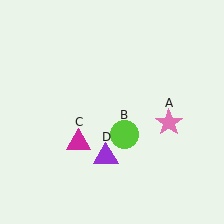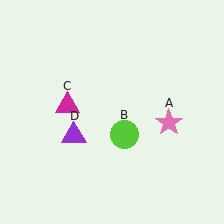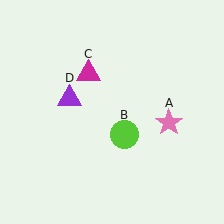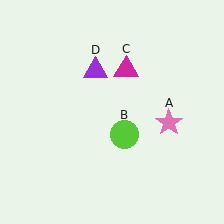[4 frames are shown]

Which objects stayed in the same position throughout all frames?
Pink star (object A) and lime circle (object B) remained stationary.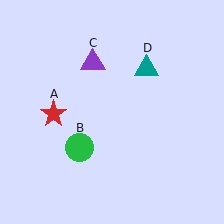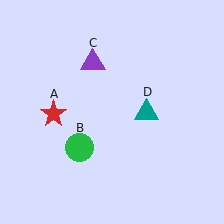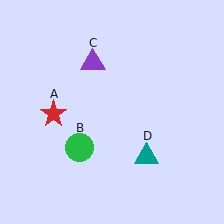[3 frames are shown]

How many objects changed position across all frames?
1 object changed position: teal triangle (object D).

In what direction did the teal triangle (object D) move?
The teal triangle (object D) moved down.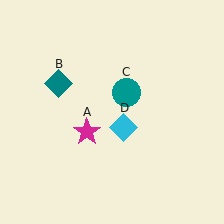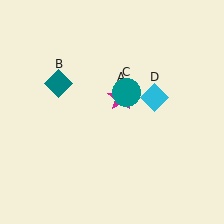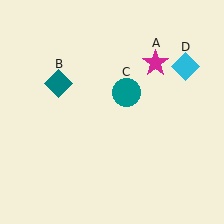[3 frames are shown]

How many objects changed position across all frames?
2 objects changed position: magenta star (object A), cyan diamond (object D).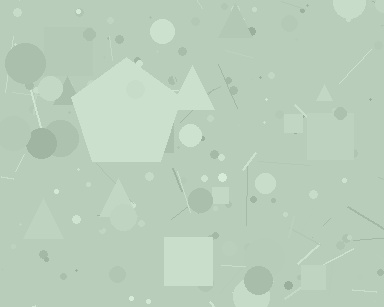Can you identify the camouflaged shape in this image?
The camouflaged shape is a pentagon.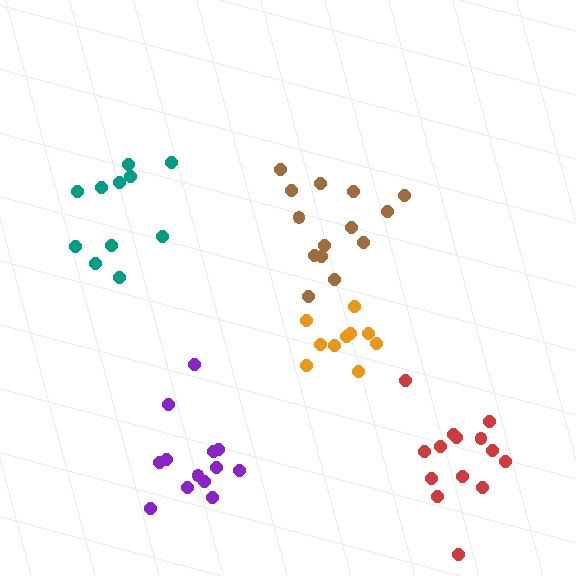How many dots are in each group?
Group 1: 10 dots, Group 2: 13 dots, Group 3: 14 dots, Group 4: 14 dots, Group 5: 11 dots (62 total).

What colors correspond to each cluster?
The clusters are colored: orange, purple, brown, red, teal.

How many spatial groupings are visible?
There are 5 spatial groupings.